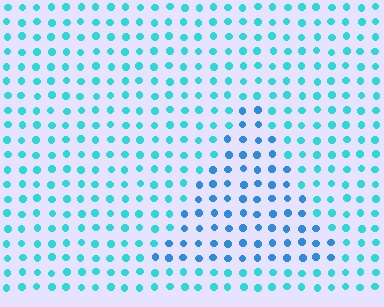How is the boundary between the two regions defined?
The boundary is defined purely by a slight shift in hue (about 27 degrees). Spacing, size, and orientation are identical on both sides.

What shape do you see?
I see a triangle.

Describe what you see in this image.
The image is filled with small cyan elements in a uniform arrangement. A triangle-shaped region is visible where the elements are tinted to a slightly different hue, forming a subtle color boundary.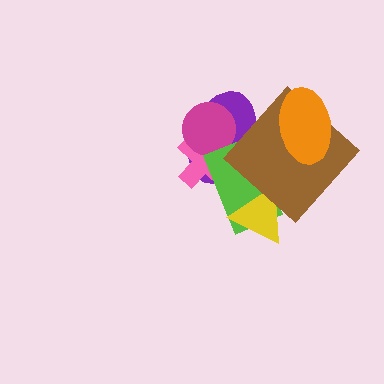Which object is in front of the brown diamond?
The orange ellipse is in front of the brown diamond.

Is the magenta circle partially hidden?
No, no other shape covers it.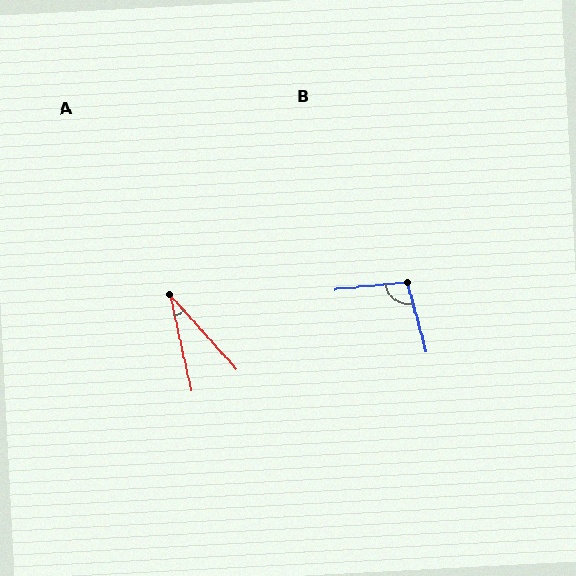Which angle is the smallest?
A, at approximately 29 degrees.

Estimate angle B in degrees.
Approximately 100 degrees.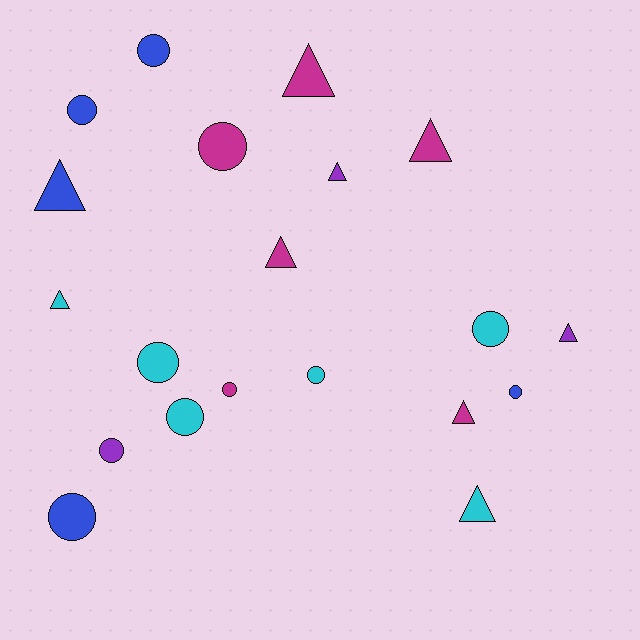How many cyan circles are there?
There are 4 cyan circles.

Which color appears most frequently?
Magenta, with 6 objects.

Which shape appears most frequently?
Circle, with 11 objects.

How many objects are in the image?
There are 20 objects.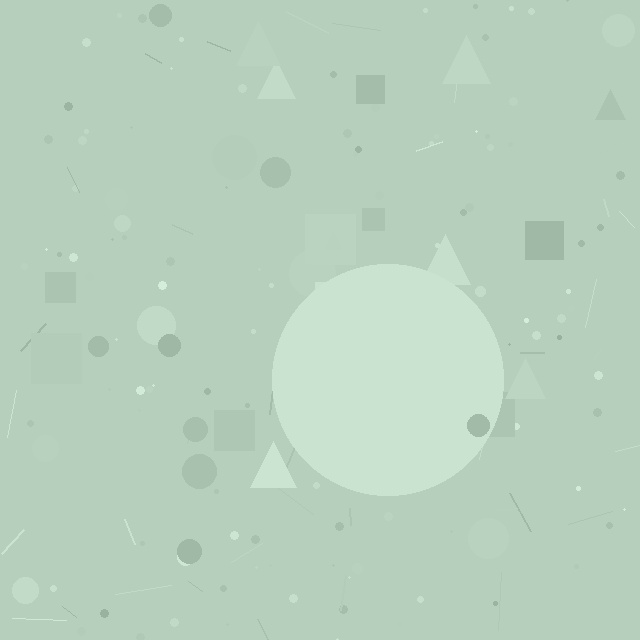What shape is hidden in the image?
A circle is hidden in the image.